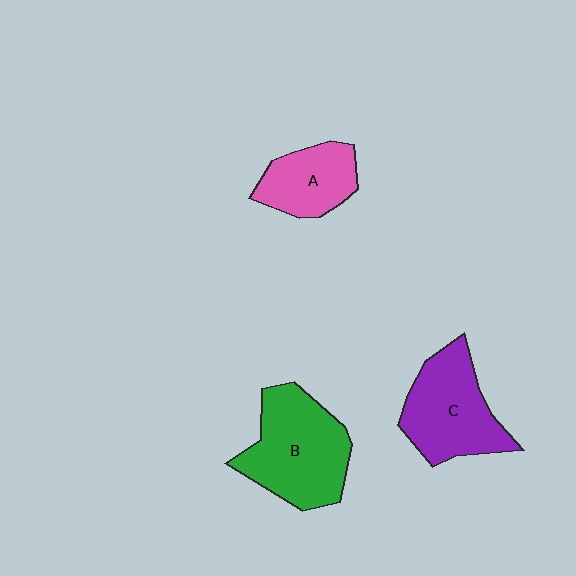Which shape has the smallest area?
Shape A (pink).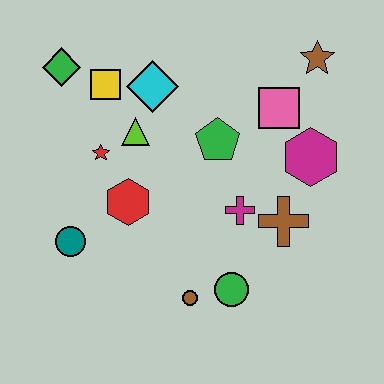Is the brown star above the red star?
Yes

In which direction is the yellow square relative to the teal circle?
The yellow square is above the teal circle.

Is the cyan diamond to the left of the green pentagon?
Yes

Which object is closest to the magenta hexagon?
The pink square is closest to the magenta hexagon.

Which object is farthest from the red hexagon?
The brown star is farthest from the red hexagon.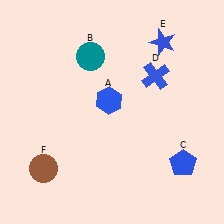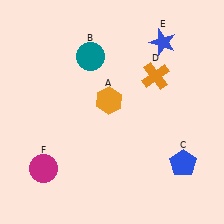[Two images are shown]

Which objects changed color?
A changed from blue to orange. D changed from blue to orange. F changed from brown to magenta.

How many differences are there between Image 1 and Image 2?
There are 3 differences between the two images.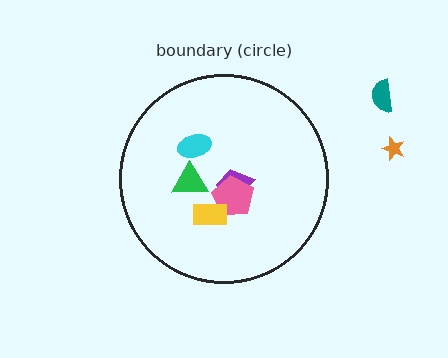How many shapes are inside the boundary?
5 inside, 2 outside.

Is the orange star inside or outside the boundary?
Outside.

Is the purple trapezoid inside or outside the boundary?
Inside.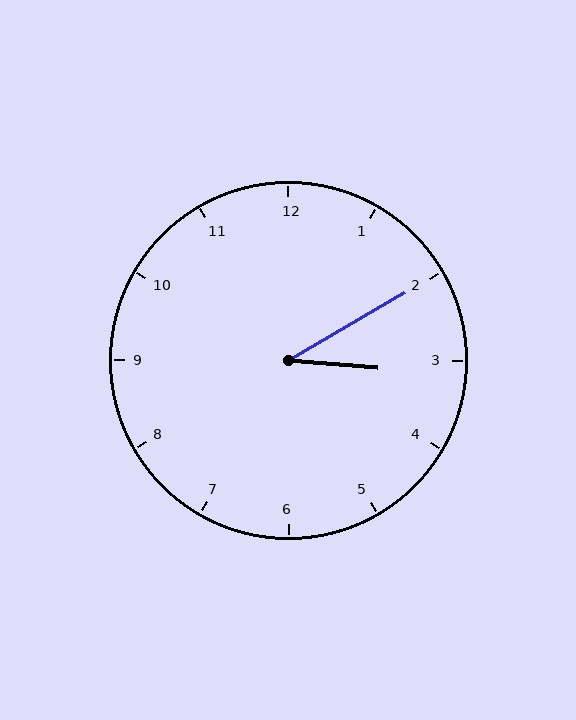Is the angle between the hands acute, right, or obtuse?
It is acute.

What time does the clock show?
3:10.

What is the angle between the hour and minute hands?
Approximately 35 degrees.